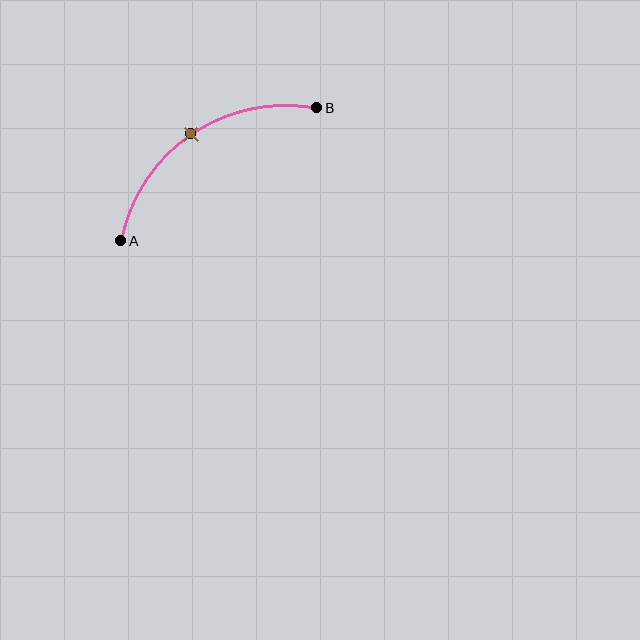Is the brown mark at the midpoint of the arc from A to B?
Yes. The brown mark lies on the arc at equal arc-length from both A and B — it is the arc midpoint.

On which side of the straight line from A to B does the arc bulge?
The arc bulges above and to the left of the straight line connecting A and B.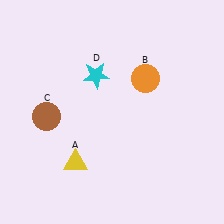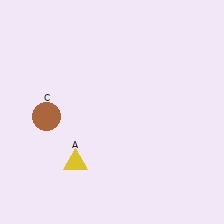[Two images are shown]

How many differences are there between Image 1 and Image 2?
There are 2 differences between the two images.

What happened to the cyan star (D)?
The cyan star (D) was removed in Image 2. It was in the top-left area of Image 1.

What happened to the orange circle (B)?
The orange circle (B) was removed in Image 2. It was in the top-right area of Image 1.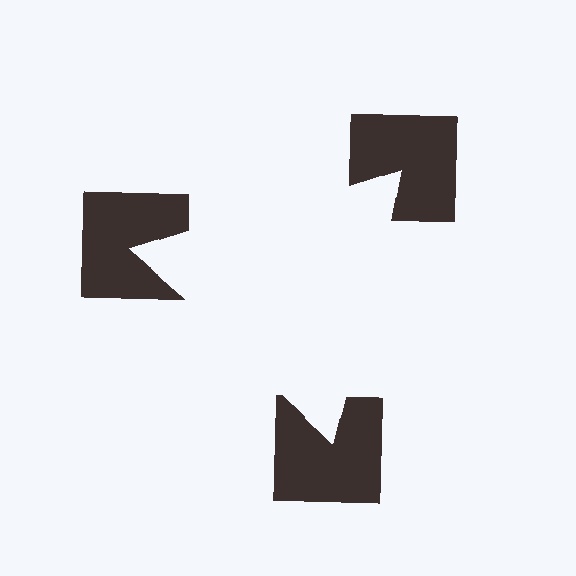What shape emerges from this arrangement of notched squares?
An illusory triangle — its edges are inferred from the aligned wedge cuts in the notched squares, not physically drawn.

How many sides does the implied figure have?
3 sides.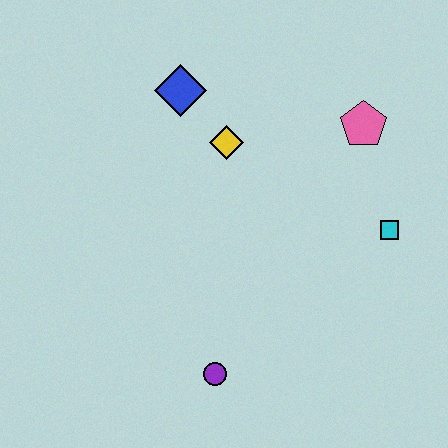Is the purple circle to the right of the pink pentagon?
No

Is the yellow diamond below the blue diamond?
Yes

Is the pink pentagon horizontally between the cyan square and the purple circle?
Yes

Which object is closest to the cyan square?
The pink pentagon is closest to the cyan square.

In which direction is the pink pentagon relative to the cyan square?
The pink pentagon is above the cyan square.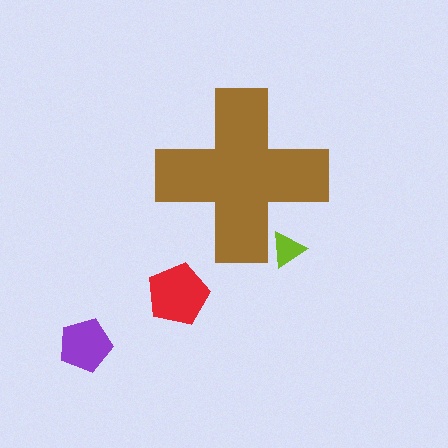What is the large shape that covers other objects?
A brown cross.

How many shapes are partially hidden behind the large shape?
1 shape is partially hidden.